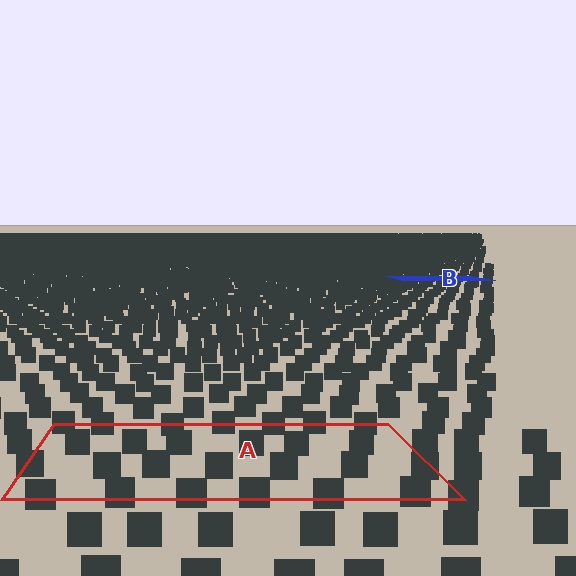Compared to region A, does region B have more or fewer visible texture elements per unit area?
Region B has more texture elements per unit area — they are packed more densely because it is farther away.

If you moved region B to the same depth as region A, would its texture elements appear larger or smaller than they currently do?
They would appear larger. At a closer depth, the same texture elements are projected at a bigger on-screen size.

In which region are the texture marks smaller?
The texture marks are smaller in region B, because it is farther away.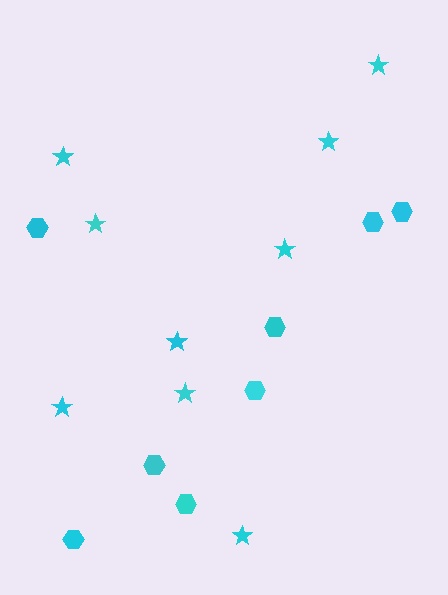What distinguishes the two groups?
There are 2 groups: one group of stars (9) and one group of hexagons (8).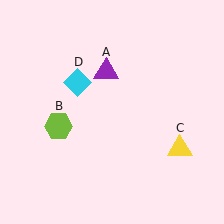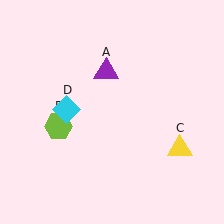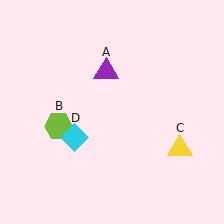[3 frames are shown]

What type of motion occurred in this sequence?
The cyan diamond (object D) rotated counterclockwise around the center of the scene.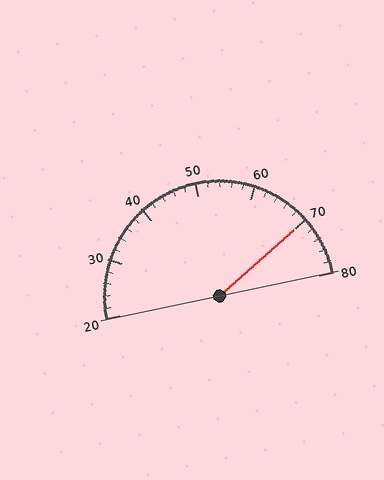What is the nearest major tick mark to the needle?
The nearest major tick mark is 70.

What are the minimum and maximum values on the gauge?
The gauge ranges from 20 to 80.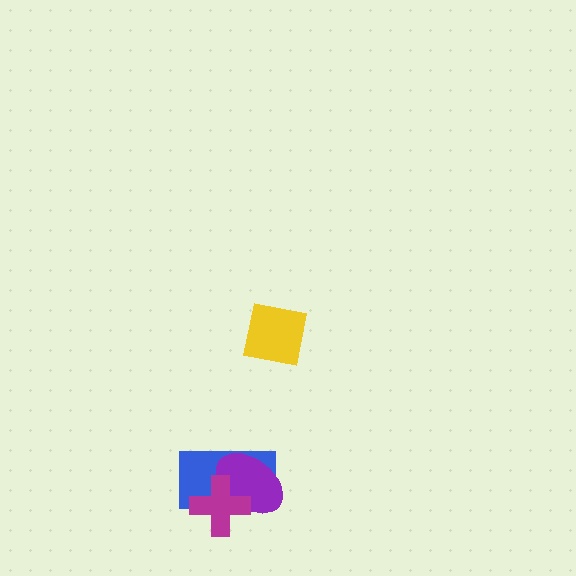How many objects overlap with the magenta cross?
2 objects overlap with the magenta cross.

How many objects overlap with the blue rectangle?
2 objects overlap with the blue rectangle.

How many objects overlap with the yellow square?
0 objects overlap with the yellow square.